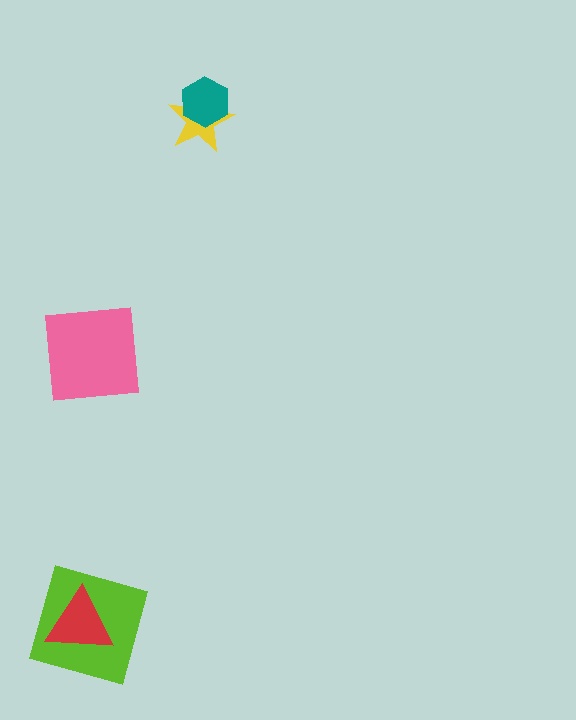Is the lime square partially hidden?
Yes, it is partially covered by another shape.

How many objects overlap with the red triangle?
1 object overlaps with the red triangle.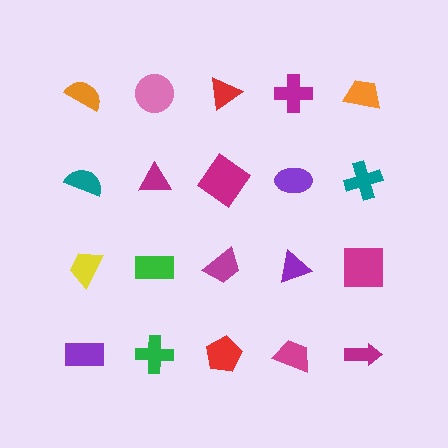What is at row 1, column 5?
An orange trapezoid.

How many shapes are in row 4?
5 shapes.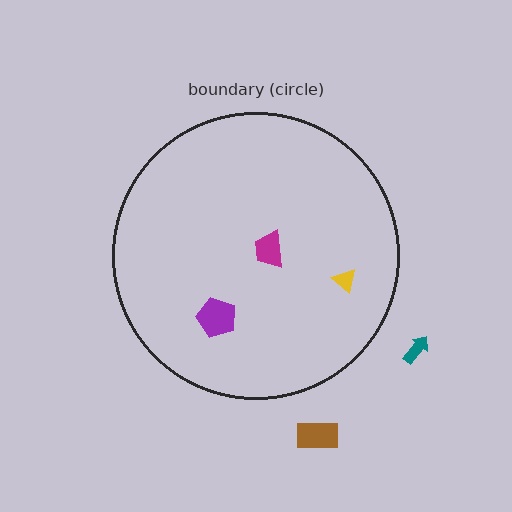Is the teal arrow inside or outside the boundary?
Outside.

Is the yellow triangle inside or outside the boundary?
Inside.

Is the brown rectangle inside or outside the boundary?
Outside.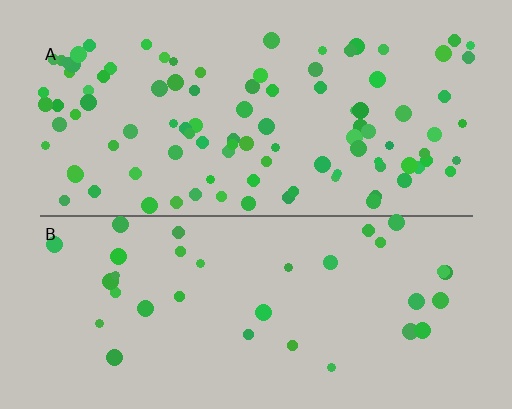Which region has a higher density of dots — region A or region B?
A (the top).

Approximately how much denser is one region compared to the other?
Approximately 3.0× — region A over region B.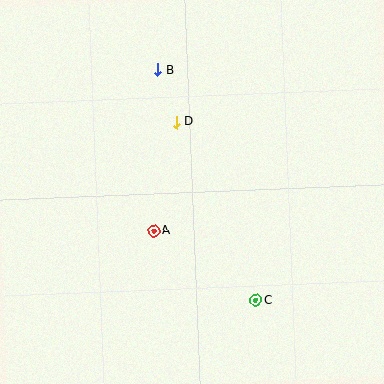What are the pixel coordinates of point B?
Point B is at (158, 70).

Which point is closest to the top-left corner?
Point B is closest to the top-left corner.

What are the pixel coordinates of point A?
Point A is at (154, 231).